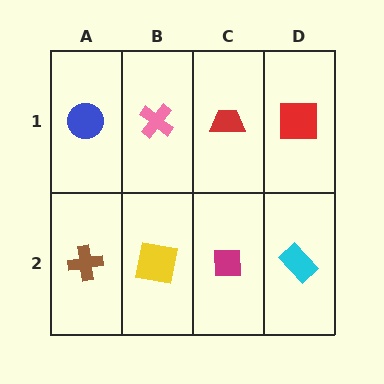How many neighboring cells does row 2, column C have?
3.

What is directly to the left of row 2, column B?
A brown cross.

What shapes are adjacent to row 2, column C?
A red trapezoid (row 1, column C), a yellow square (row 2, column B), a cyan rectangle (row 2, column D).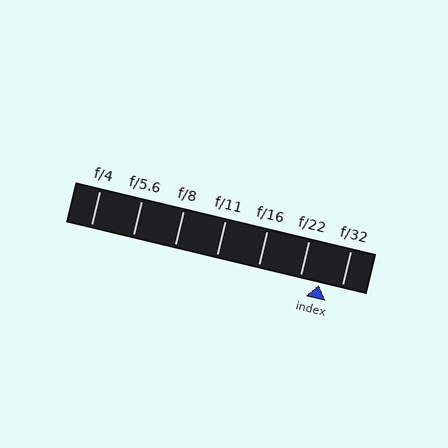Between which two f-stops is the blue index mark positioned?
The index mark is between f/22 and f/32.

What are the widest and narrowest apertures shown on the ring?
The widest aperture shown is f/4 and the narrowest is f/32.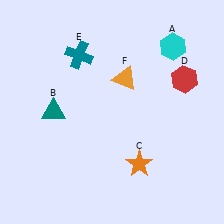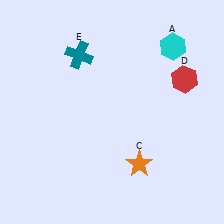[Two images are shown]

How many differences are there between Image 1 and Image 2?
There are 2 differences between the two images.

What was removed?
The teal triangle (B), the orange triangle (F) were removed in Image 2.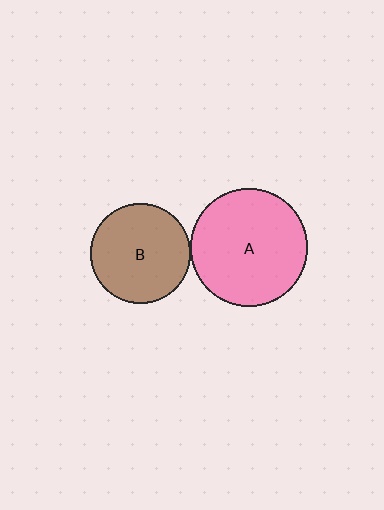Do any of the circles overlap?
No, none of the circles overlap.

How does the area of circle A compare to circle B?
Approximately 1.4 times.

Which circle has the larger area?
Circle A (pink).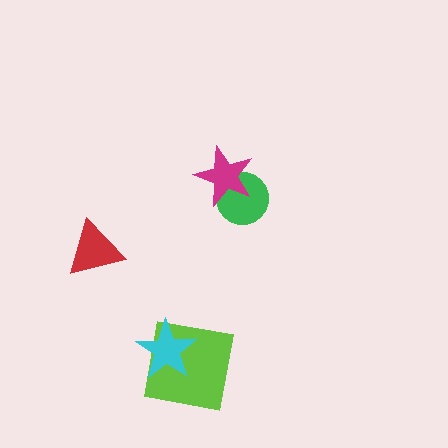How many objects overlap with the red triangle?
0 objects overlap with the red triangle.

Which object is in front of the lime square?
The cyan star is in front of the lime square.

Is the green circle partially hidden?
Yes, it is partially covered by another shape.